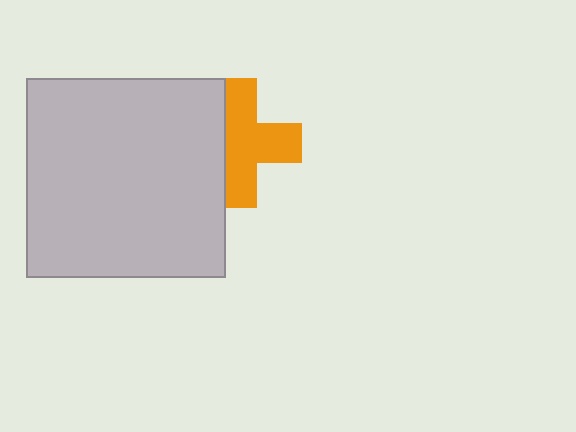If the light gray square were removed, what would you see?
You would see the complete orange cross.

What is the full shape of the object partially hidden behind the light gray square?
The partially hidden object is an orange cross.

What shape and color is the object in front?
The object in front is a light gray square.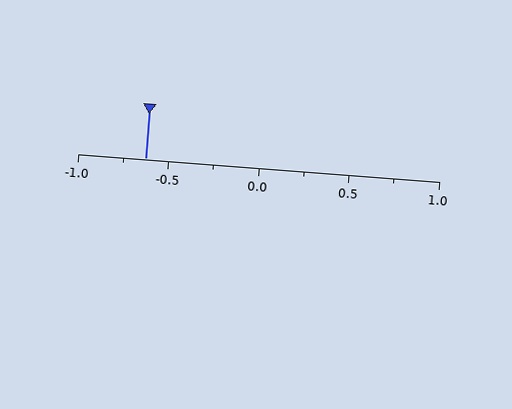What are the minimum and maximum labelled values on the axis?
The axis runs from -1.0 to 1.0.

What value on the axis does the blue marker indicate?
The marker indicates approximately -0.62.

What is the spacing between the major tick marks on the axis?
The major ticks are spaced 0.5 apart.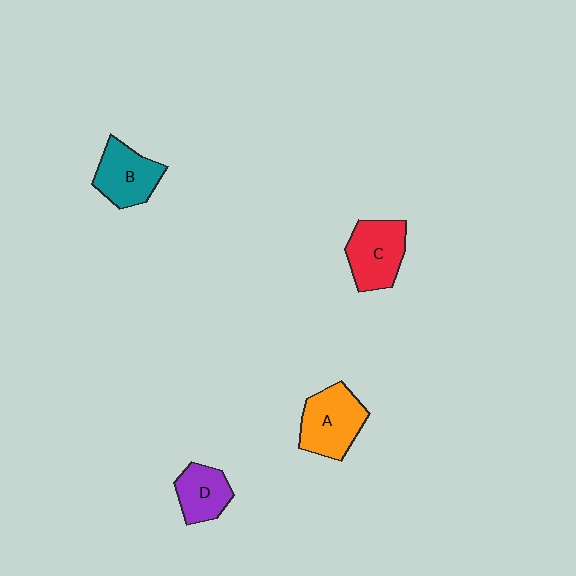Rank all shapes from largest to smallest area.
From largest to smallest: A (orange), C (red), B (teal), D (purple).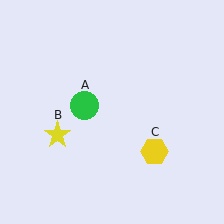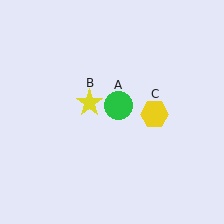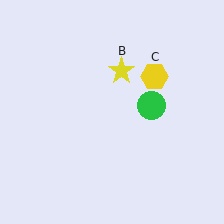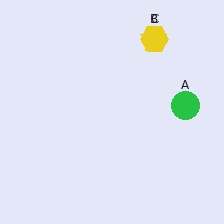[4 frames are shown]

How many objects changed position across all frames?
3 objects changed position: green circle (object A), yellow star (object B), yellow hexagon (object C).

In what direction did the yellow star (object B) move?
The yellow star (object B) moved up and to the right.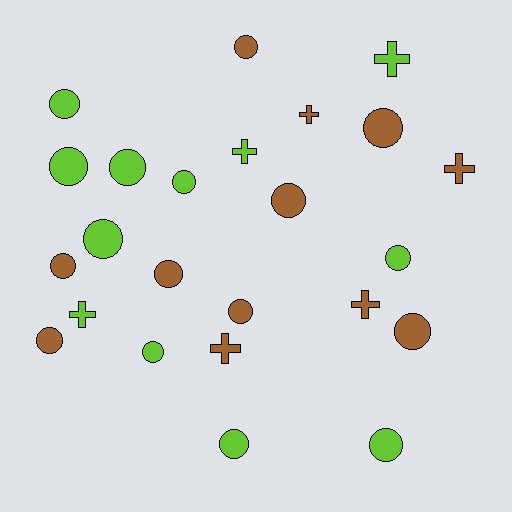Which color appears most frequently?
Brown, with 12 objects.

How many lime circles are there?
There are 9 lime circles.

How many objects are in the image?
There are 24 objects.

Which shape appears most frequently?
Circle, with 17 objects.